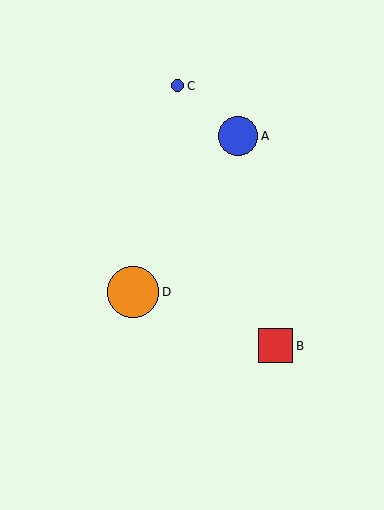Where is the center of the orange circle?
The center of the orange circle is at (133, 292).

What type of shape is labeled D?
Shape D is an orange circle.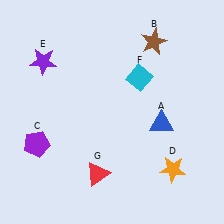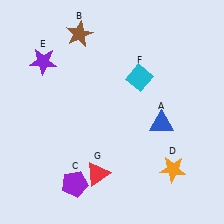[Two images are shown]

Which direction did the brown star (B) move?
The brown star (B) moved left.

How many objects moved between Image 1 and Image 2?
2 objects moved between the two images.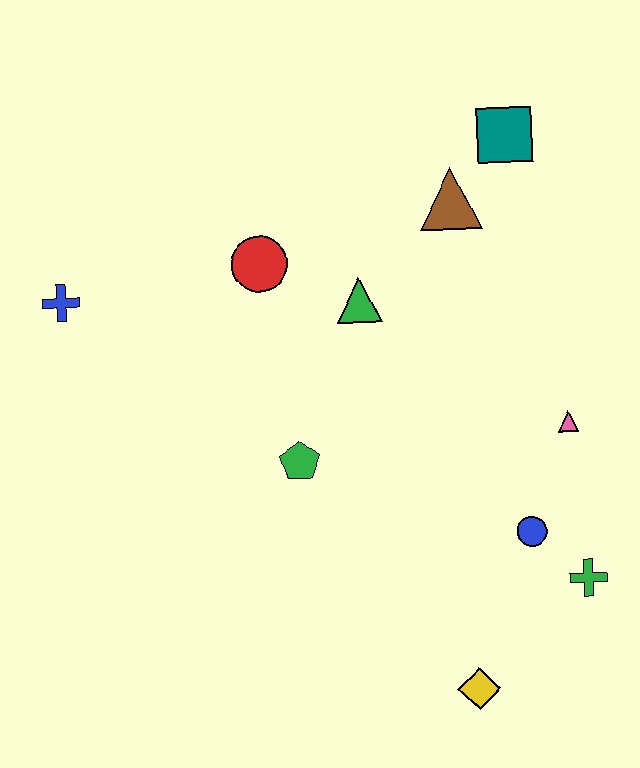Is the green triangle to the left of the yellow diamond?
Yes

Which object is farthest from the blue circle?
The blue cross is farthest from the blue circle.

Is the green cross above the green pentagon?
No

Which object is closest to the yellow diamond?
The green cross is closest to the yellow diamond.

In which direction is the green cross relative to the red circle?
The green cross is below the red circle.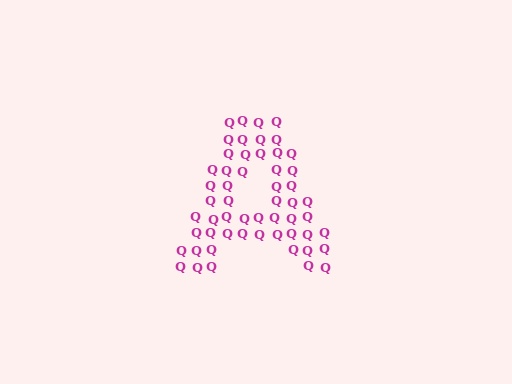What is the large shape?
The large shape is the letter A.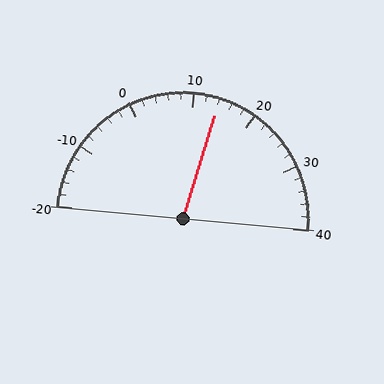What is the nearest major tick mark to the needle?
The nearest major tick mark is 10.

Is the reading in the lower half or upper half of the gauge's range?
The reading is in the upper half of the range (-20 to 40).